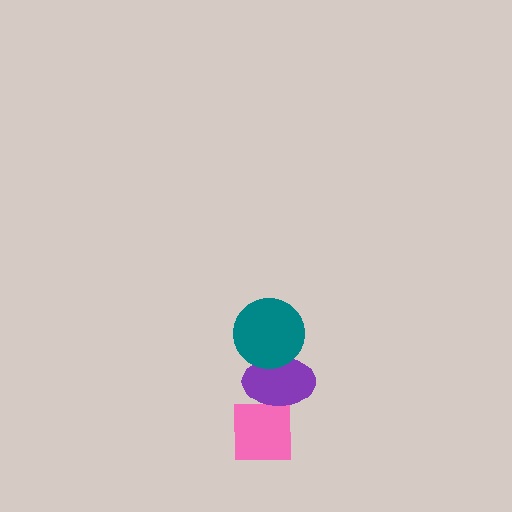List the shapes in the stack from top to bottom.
From top to bottom: the teal circle, the purple ellipse, the pink square.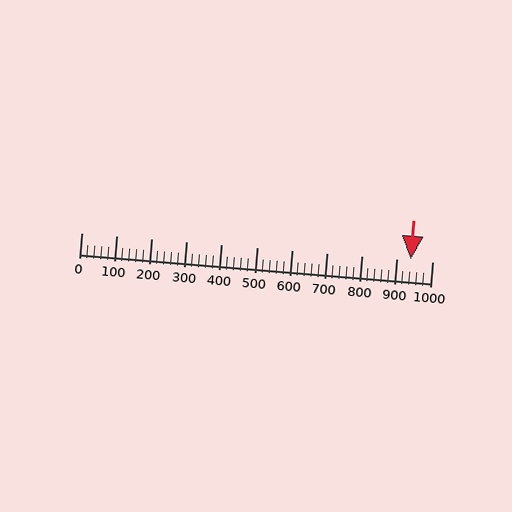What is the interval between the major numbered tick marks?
The major tick marks are spaced 100 units apart.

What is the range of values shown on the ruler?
The ruler shows values from 0 to 1000.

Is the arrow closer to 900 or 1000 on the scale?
The arrow is closer to 900.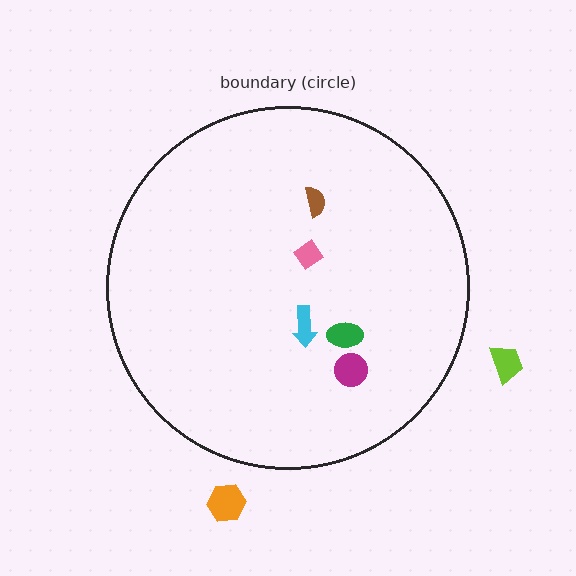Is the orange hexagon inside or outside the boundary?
Outside.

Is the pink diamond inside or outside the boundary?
Inside.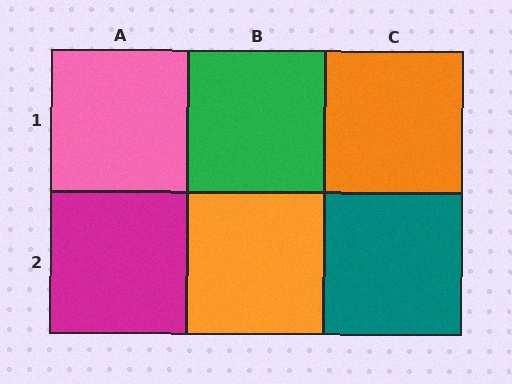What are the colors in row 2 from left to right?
Magenta, orange, teal.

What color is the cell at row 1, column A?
Pink.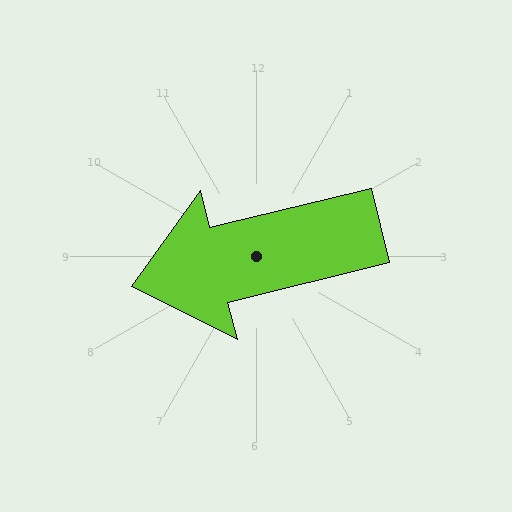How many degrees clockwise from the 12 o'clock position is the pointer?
Approximately 256 degrees.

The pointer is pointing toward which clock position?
Roughly 9 o'clock.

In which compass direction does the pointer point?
West.